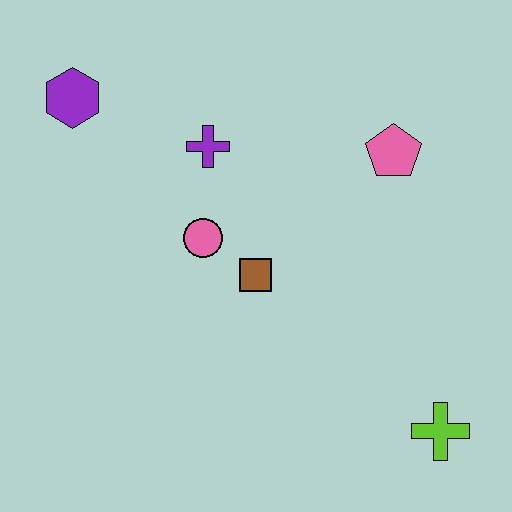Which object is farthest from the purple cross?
The lime cross is farthest from the purple cross.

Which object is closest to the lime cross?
The brown square is closest to the lime cross.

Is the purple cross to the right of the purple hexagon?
Yes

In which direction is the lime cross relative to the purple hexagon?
The lime cross is to the right of the purple hexagon.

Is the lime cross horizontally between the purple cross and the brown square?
No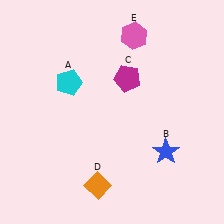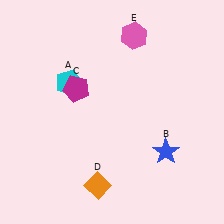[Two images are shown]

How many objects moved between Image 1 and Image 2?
1 object moved between the two images.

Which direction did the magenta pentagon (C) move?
The magenta pentagon (C) moved left.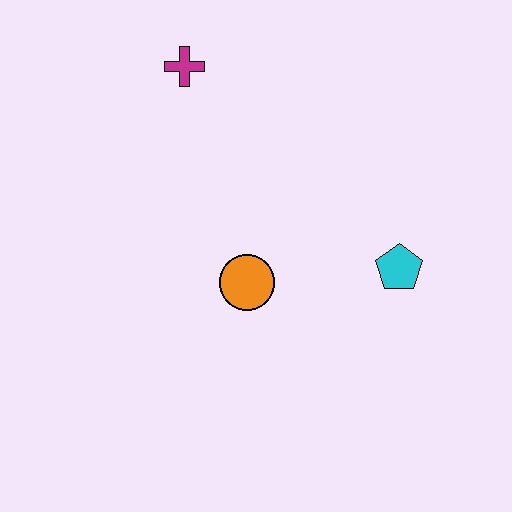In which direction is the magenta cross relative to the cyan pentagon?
The magenta cross is to the left of the cyan pentagon.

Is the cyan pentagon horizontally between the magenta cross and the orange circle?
No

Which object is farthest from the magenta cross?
The cyan pentagon is farthest from the magenta cross.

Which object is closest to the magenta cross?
The orange circle is closest to the magenta cross.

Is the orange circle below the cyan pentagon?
Yes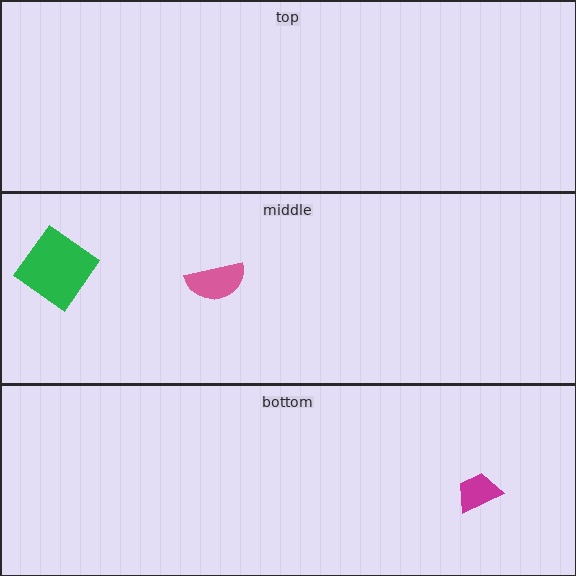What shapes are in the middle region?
The green diamond, the pink semicircle.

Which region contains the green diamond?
The middle region.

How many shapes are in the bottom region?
1.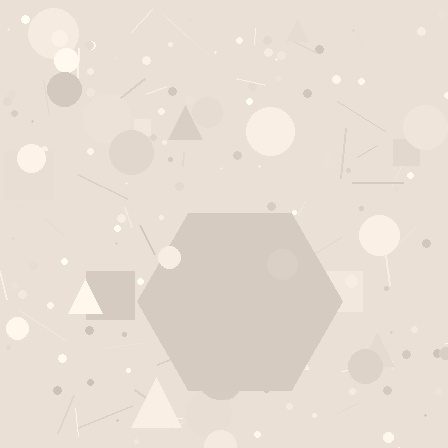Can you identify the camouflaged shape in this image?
The camouflaged shape is a hexagon.